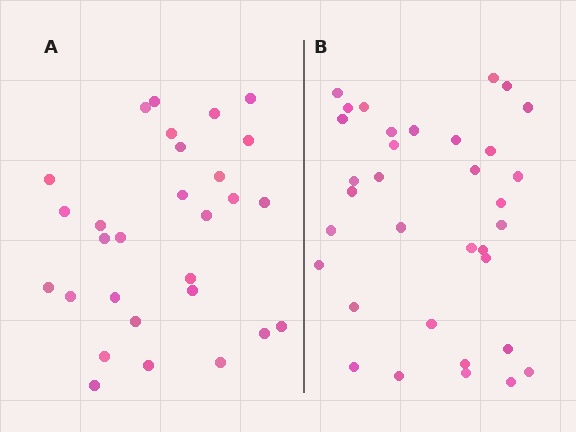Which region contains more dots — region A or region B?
Region B (the right region) has more dots.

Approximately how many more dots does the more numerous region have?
Region B has about 5 more dots than region A.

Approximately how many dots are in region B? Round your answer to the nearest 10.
About 30 dots. (The exact count is 34, which rounds to 30.)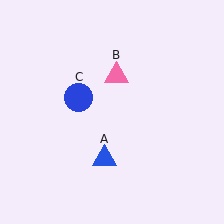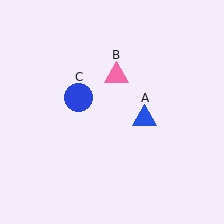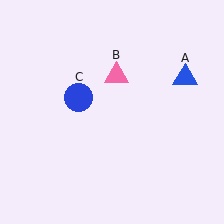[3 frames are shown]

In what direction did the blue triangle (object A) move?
The blue triangle (object A) moved up and to the right.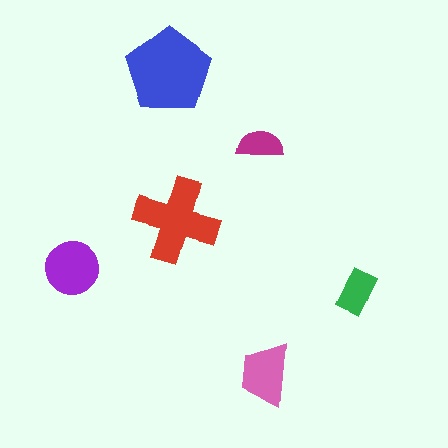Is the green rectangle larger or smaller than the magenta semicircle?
Larger.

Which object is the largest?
The blue pentagon.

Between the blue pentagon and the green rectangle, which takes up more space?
The blue pentagon.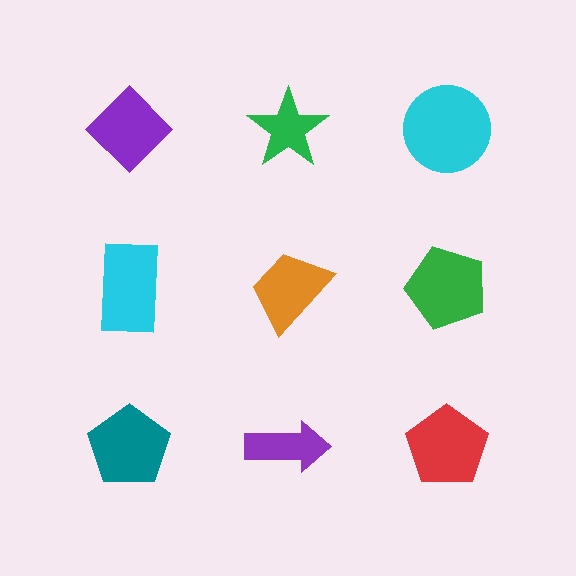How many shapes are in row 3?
3 shapes.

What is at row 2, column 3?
A green pentagon.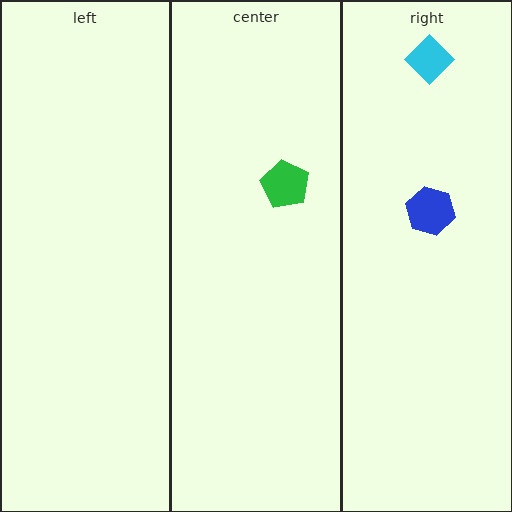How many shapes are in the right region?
2.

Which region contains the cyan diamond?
The right region.